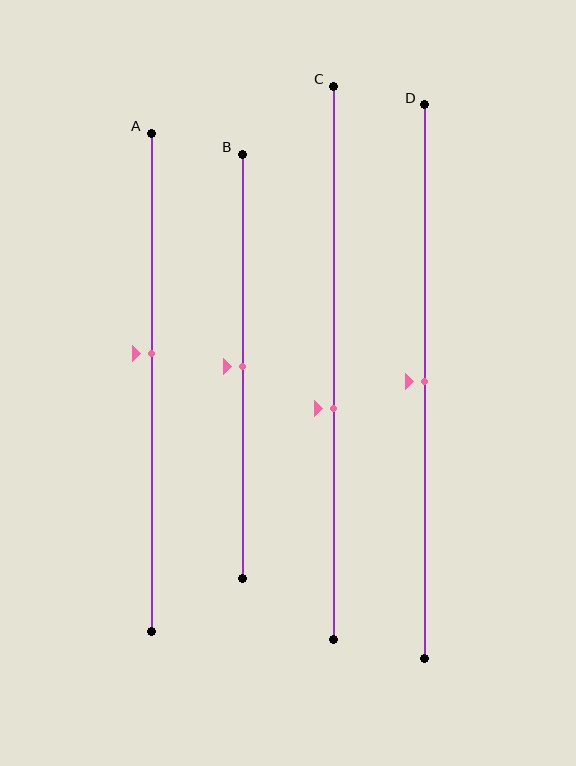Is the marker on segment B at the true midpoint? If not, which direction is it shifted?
Yes, the marker on segment B is at the true midpoint.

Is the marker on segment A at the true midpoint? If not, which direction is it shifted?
No, the marker on segment A is shifted upward by about 6% of the segment length.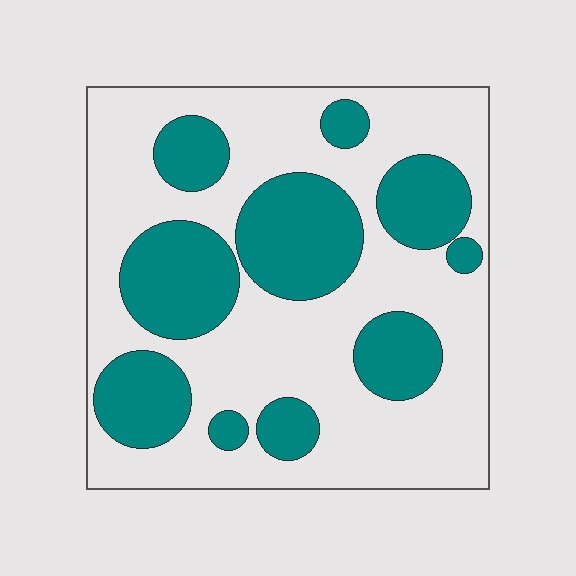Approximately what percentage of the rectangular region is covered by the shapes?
Approximately 35%.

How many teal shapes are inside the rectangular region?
10.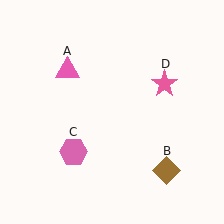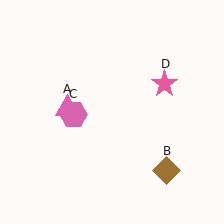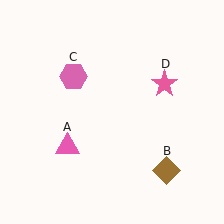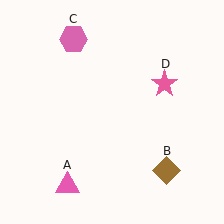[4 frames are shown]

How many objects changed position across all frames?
2 objects changed position: pink triangle (object A), pink hexagon (object C).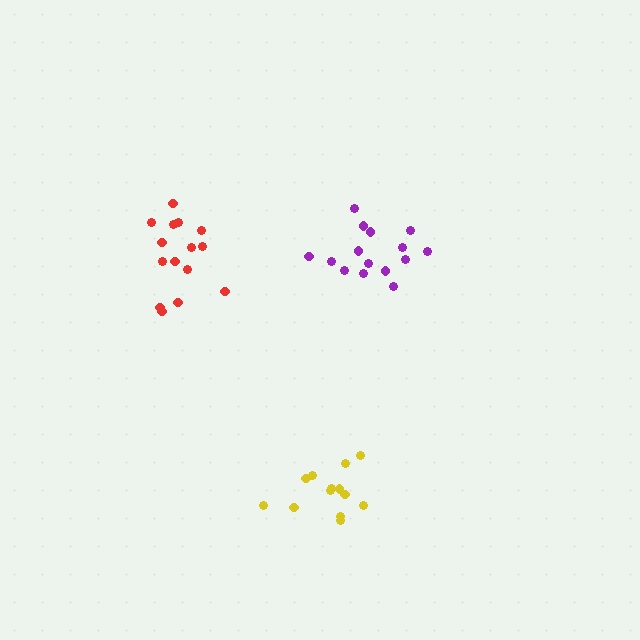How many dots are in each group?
Group 1: 15 dots, Group 2: 15 dots, Group 3: 13 dots (43 total).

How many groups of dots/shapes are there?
There are 3 groups.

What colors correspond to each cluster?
The clusters are colored: purple, red, yellow.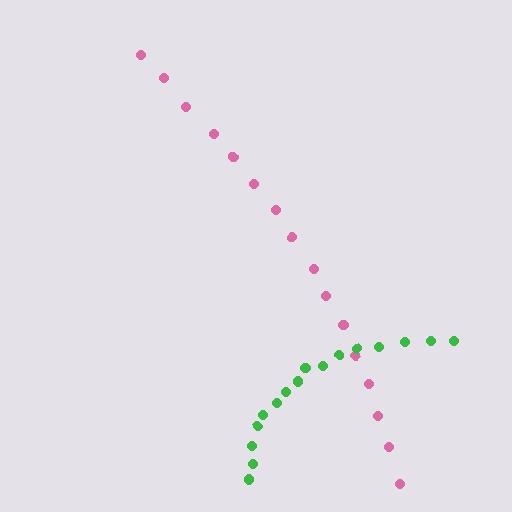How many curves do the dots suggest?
There are 2 distinct paths.